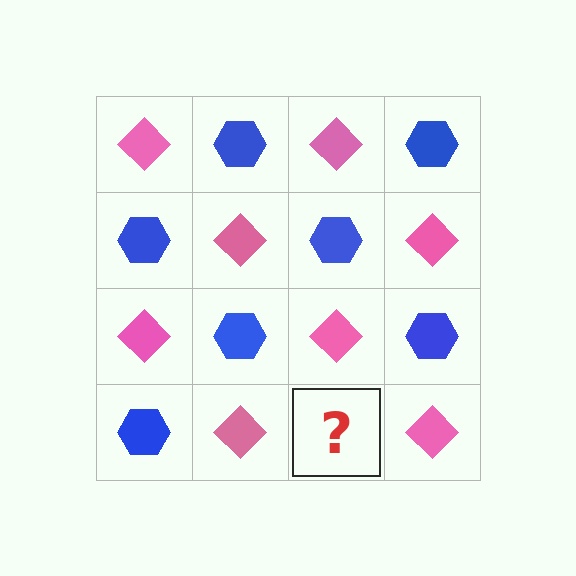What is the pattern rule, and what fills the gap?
The rule is that it alternates pink diamond and blue hexagon in a checkerboard pattern. The gap should be filled with a blue hexagon.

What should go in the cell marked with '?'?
The missing cell should contain a blue hexagon.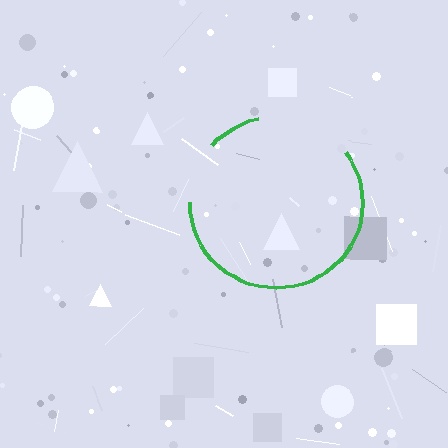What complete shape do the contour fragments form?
The contour fragments form a circle.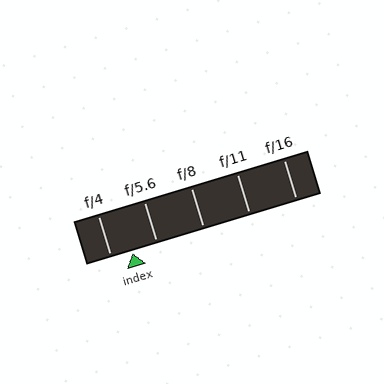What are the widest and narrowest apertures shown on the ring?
The widest aperture shown is f/4 and the narrowest is f/16.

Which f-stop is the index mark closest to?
The index mark is closest to f/4.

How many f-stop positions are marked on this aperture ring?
There are 5 f-stop positions marked.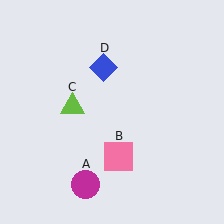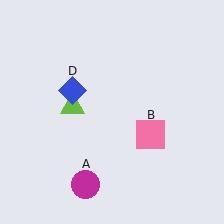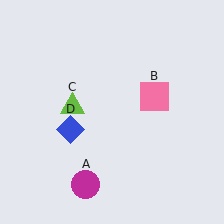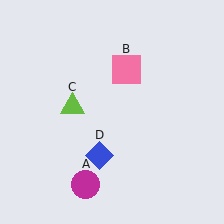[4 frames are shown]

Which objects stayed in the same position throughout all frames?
Magenta circle (object A) and lime triangle (object C) remained stationary.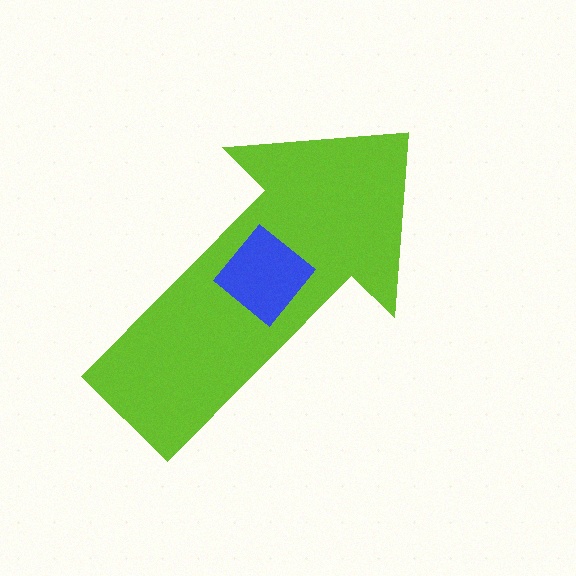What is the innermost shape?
The blue diamond.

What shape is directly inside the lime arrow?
The blue diamond.